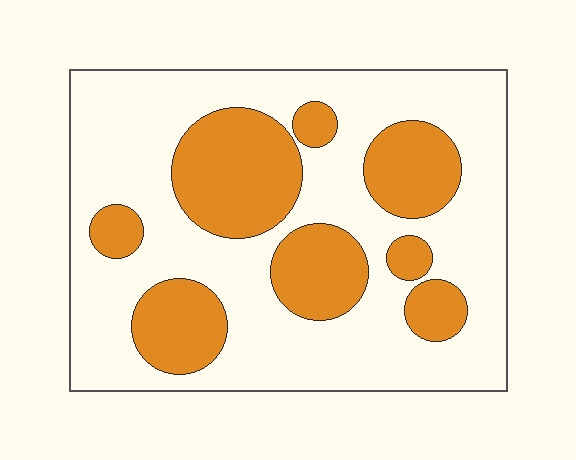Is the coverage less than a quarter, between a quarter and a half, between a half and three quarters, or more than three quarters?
Between a quarter and a half.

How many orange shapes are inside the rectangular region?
8.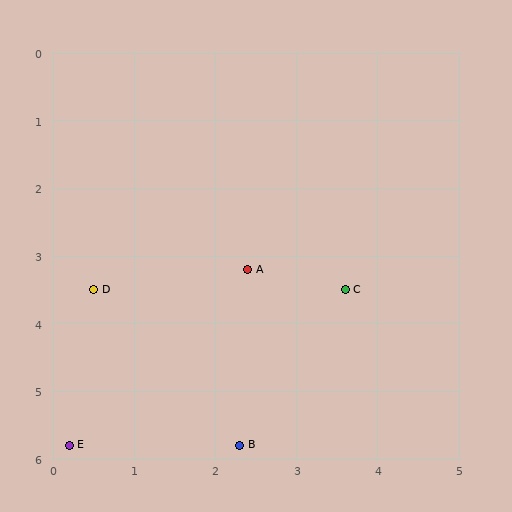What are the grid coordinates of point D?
Point D is at approximately (0.5, 3.5).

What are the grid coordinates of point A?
Point A is at approximately (2.4, 3.2).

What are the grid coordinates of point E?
Point E is at approximately (0.2, 5.8).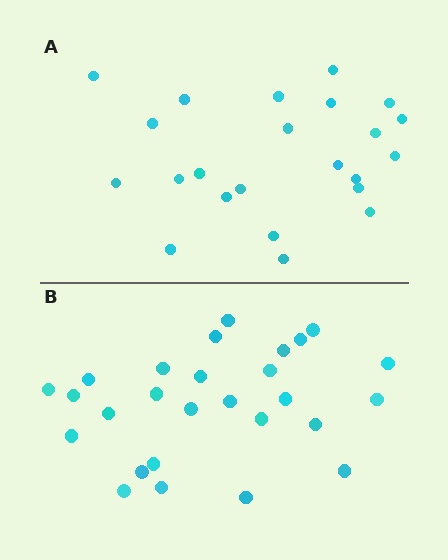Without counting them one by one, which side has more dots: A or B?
Region B (the bottom region) has more dots.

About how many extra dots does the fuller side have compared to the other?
Region B has about 4 more dots than region A.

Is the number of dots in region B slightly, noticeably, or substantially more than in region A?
Region B has only slightly more — the two regions are fairly close. The ratio is roughly 1.2 to 1.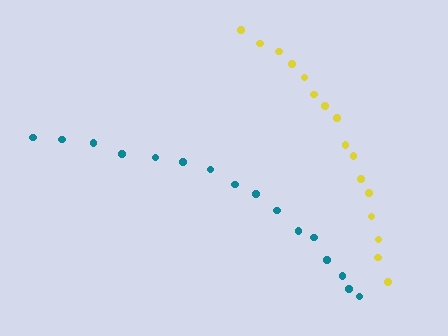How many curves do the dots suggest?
There are 2 distinct paths.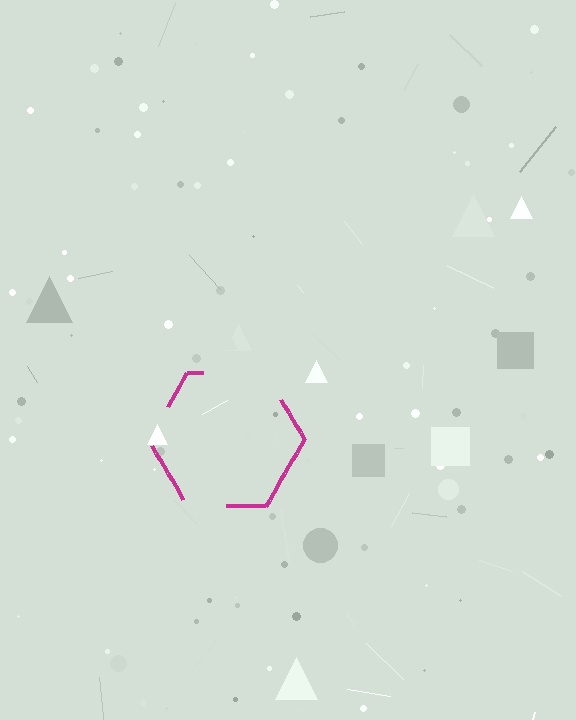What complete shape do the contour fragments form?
The contour fragments form a hexagon.